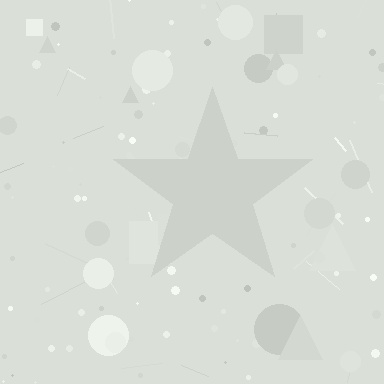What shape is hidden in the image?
A star is hidden in the image.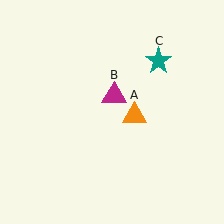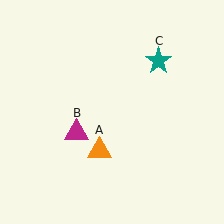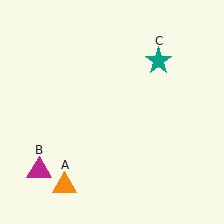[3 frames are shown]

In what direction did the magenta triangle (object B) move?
The magenta triangle (object B) moved down and to the left.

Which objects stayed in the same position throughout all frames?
Teal star (object C) remained stationary.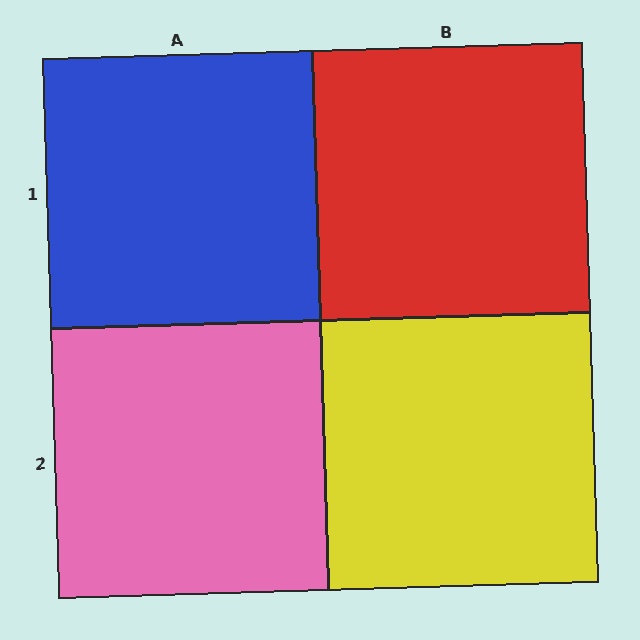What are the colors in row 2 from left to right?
Pink, yellow.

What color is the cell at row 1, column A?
Blue.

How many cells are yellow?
1 cell is yellow.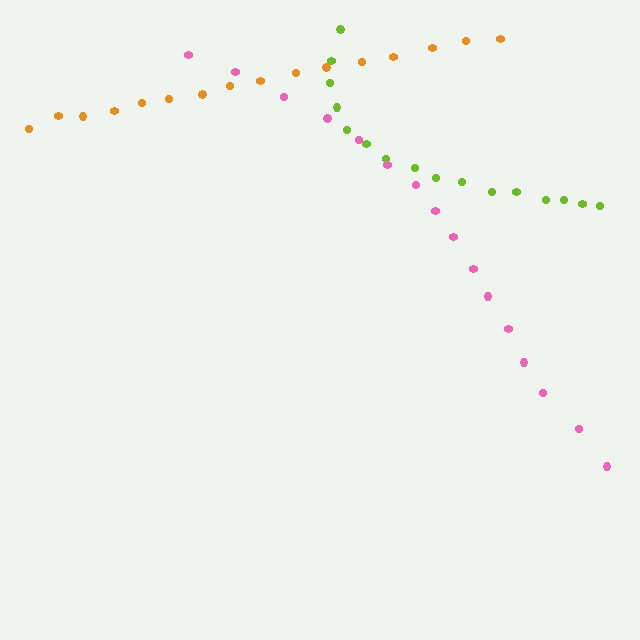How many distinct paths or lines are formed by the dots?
There are 3 distinct paths.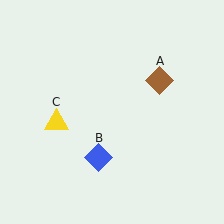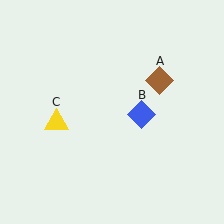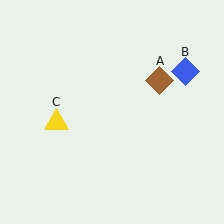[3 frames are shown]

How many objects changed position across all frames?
1 object changed position: blue diamond (object B).